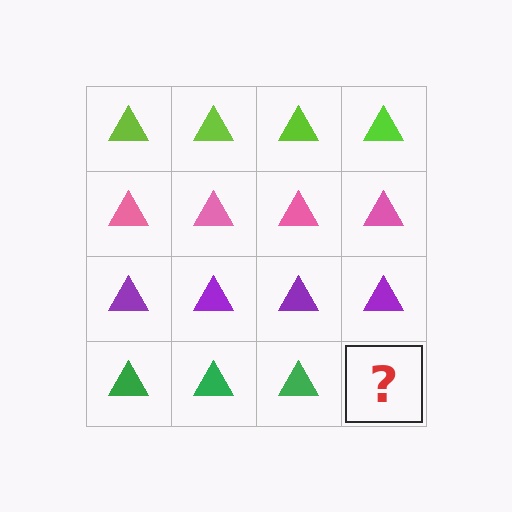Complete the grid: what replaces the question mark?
The question mark should be replaced with a green triangle.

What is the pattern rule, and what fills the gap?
The rule is that each row has a consistent color. The gap should be filled with a green triangle.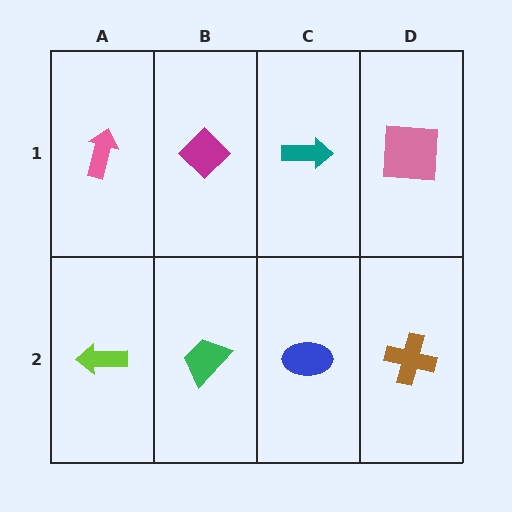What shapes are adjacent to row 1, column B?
A green trapezoid (row 2, column B), a pink arrow (row 1, column A), a teal arrow (row 1, column C).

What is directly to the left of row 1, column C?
A magenta diamond.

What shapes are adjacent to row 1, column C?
A blue ellipse (row 2, column C), a magenta diamond (row 1, column B), a pink square (row 1, column D).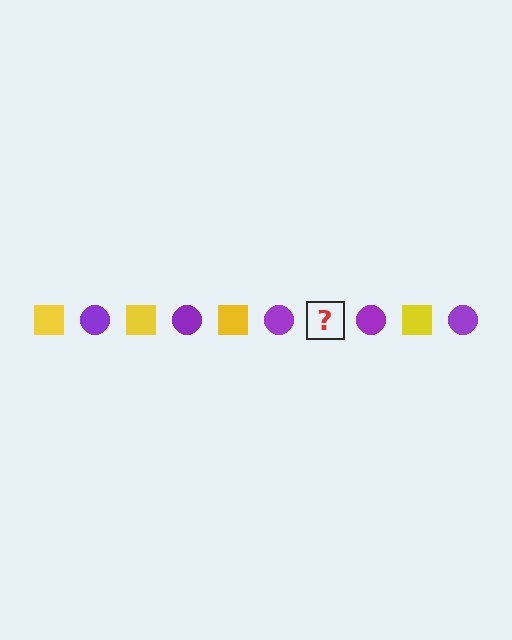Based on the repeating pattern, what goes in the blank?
The blank should be a yellow square.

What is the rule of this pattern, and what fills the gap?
The rule is that the pattern alternates between yellow square and purple circle. The gap should be filled with a yellow square.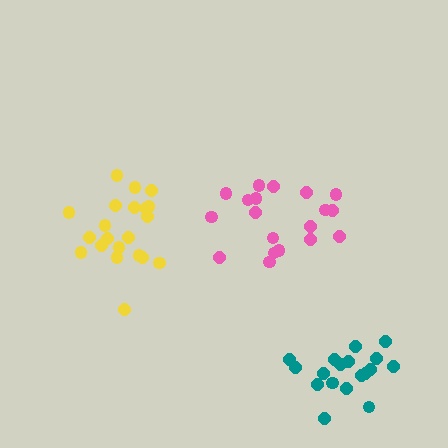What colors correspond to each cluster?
The clusters are colored: pink, yellow, teal.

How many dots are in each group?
Group 1: 19 dots, Group 2: 21 dots, Group 3: 18 dots (58 total).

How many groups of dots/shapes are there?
There are 3 groups.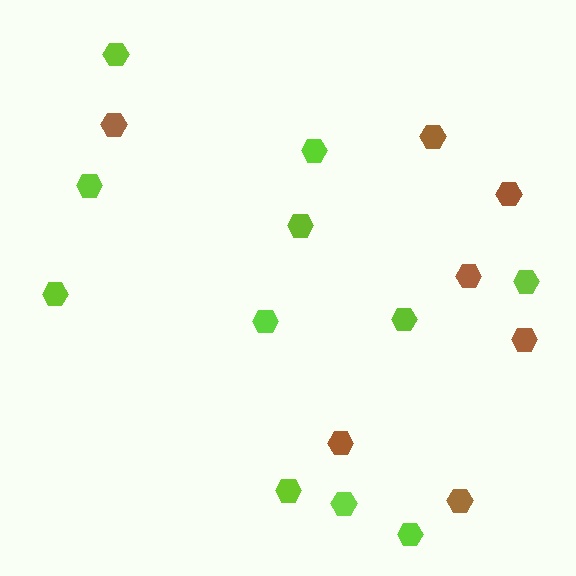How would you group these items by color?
There are 2 groups: one group of lime hexagons (11) and one group of brown hexagons (7).